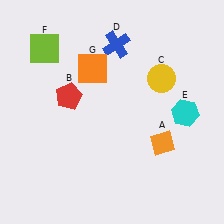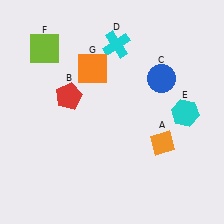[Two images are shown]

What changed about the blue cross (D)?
In Image 1, D is blue. In Image 2, it changed to cyan.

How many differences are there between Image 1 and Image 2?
There are 2 differences between the two images.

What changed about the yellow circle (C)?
In Image 1, C is yellow. In Image 2, it changed to blue.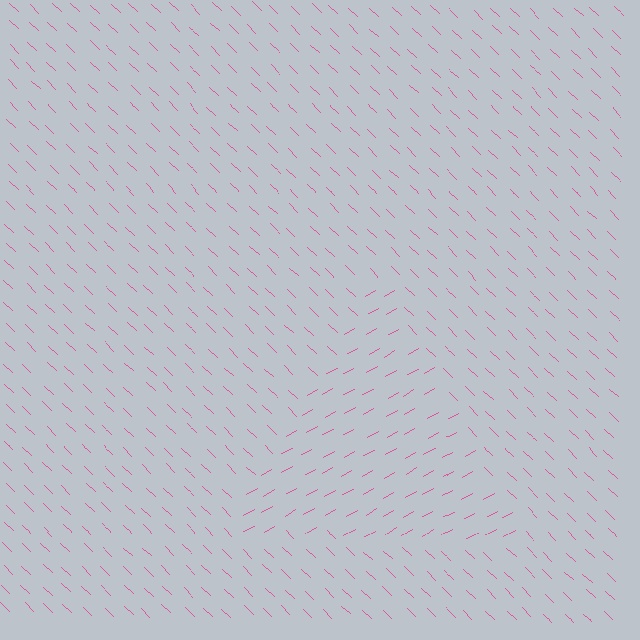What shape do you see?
I see a triangle.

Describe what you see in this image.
The image is filled with small pink line segments. A triangle region in the image has lines oriented differently from the surrounding lines, creating a visible texture boundary.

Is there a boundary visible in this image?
Yes, there is a texture boundary formed by a change in line orientation.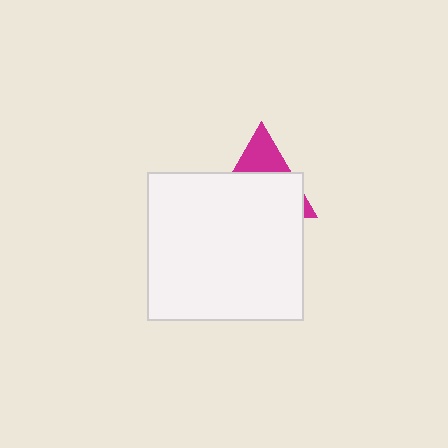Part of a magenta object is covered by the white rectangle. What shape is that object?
It is a triangle.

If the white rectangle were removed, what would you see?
You would see the complete magenta triangle.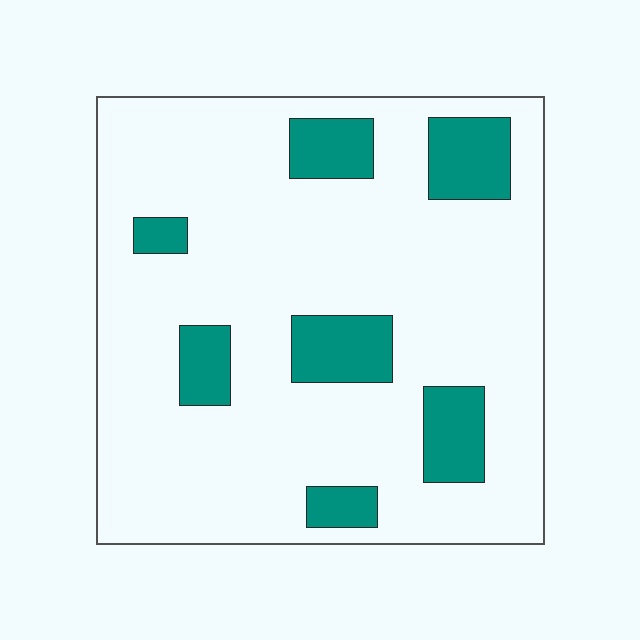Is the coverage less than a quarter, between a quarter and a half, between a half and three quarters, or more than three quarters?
Less than a quarter.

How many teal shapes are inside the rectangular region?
7.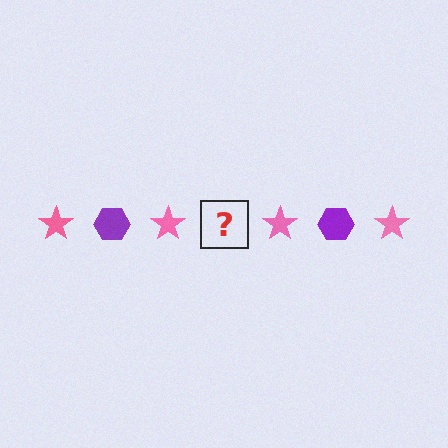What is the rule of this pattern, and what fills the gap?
The rule is that the pattern alternates between pink star and purple hexagon. The gap should be filled with a purple hexagon.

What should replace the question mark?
The question mark should be replaced with a purple hexagon.